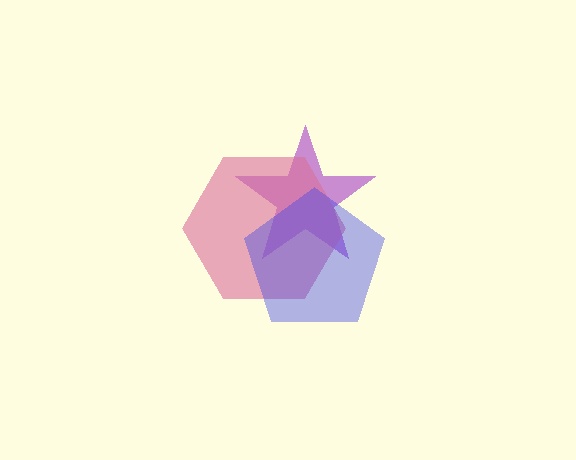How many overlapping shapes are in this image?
There are 3 overlapping shapes in the image.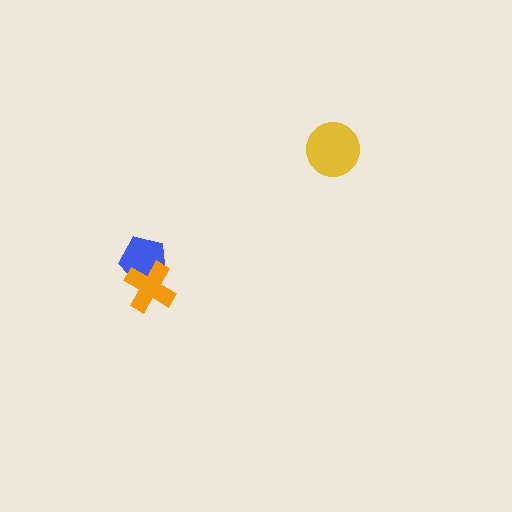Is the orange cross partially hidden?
No, no other shape covers it.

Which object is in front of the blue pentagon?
The orange cross is in front of the blue pentagon.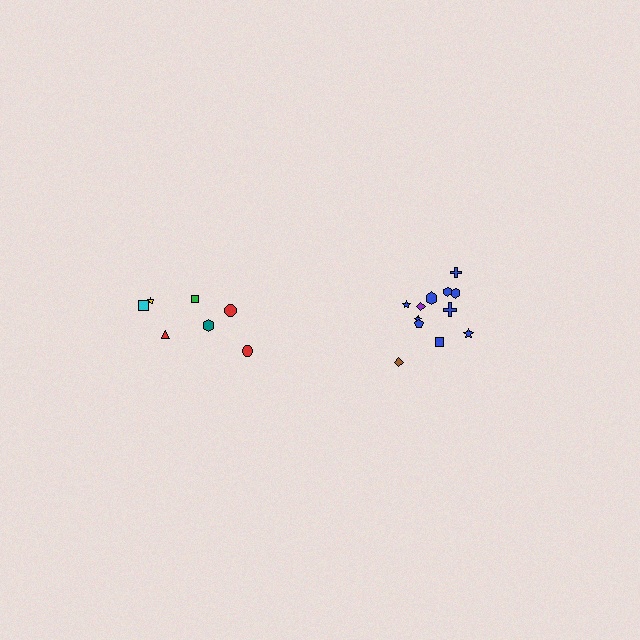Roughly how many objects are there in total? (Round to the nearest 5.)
Roughly 20 objects in total.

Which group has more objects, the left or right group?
The right group.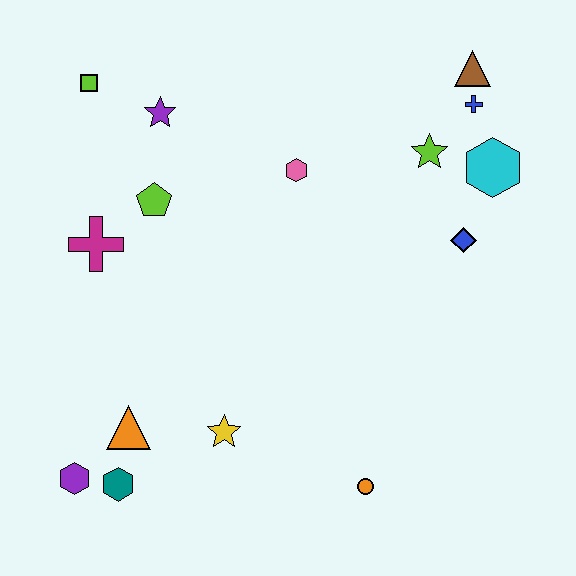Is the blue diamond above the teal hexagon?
Yes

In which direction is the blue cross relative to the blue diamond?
The blue cross is above the blue diamond.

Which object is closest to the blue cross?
The brown triangle is closest to the blue cross.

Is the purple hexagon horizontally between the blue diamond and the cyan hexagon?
No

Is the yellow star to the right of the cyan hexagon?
No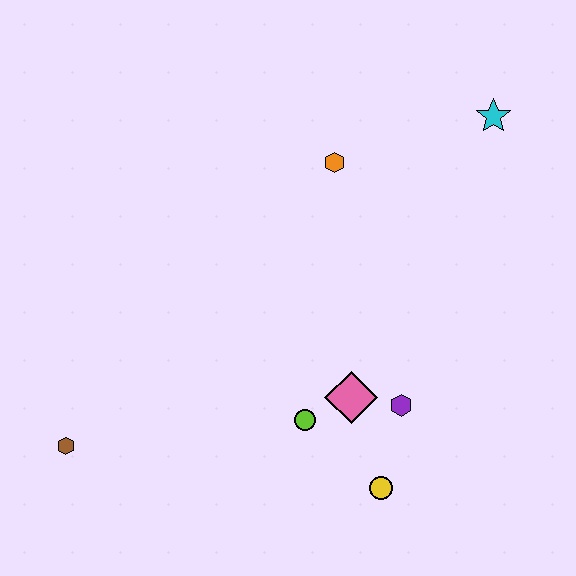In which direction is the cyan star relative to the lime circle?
The cyan star is above the lime circle.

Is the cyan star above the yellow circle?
Yes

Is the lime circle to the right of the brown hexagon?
Yes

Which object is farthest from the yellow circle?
The cyan star is farthest from the yellow circle.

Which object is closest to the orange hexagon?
The cyan star is closest to the orange hexagon.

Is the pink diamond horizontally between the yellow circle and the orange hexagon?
Yes